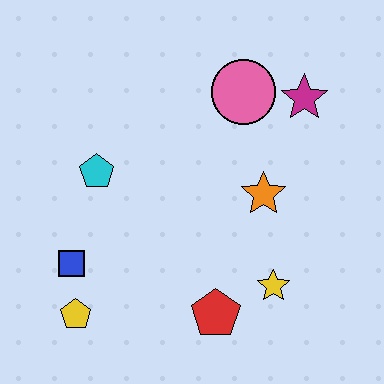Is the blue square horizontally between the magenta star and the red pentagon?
No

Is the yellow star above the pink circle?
No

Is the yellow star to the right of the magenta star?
No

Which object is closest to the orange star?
The yellow star is closest to the orange star.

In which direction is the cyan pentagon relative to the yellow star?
The cyan pentagon is to the left of the yellow star.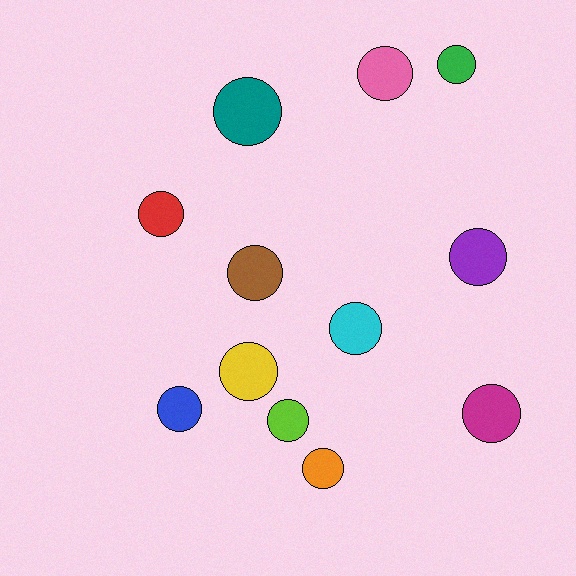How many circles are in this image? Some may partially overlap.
There are 12 circles.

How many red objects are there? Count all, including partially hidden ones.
There is 1 red object.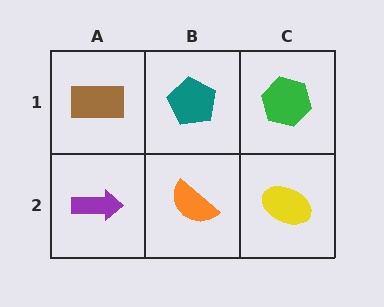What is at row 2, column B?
An orange semicircle.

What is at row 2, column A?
A purple arrow.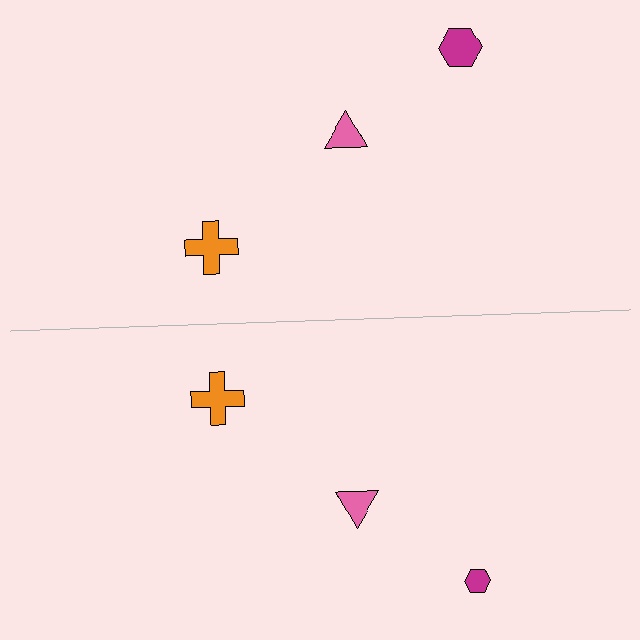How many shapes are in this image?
There are 6 shapes in this image.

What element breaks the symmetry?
The magenta hexagon on the bottom side has a different size than its mirror counterpart.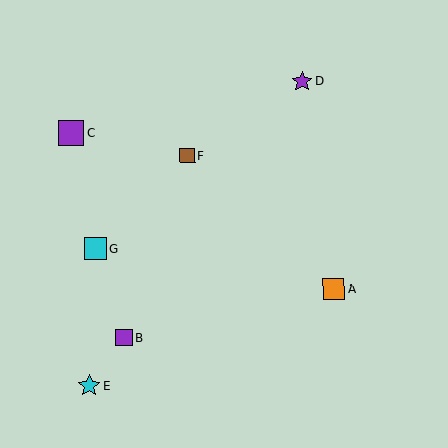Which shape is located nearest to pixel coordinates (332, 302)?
The orange square (labeled A) at (334, 289) is nearest to that location.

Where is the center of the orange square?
The center of the orange square is at (334, 289).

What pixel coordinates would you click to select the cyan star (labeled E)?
Click at (90, 386) to select the cyan star E.